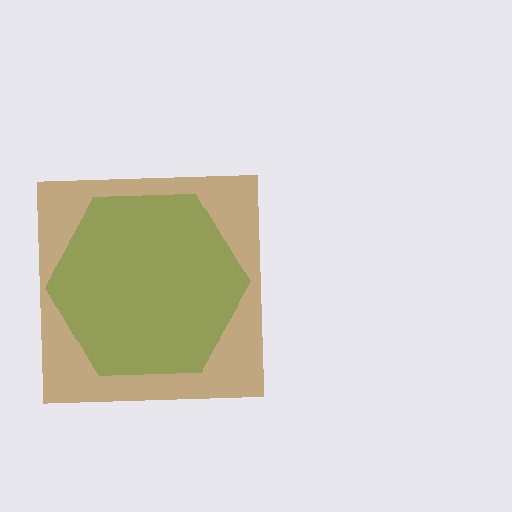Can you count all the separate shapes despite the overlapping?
Yes, there are 2 separate shapes.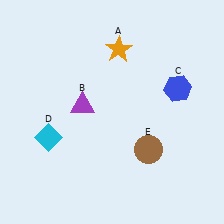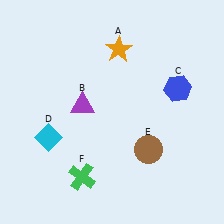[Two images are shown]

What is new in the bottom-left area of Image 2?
A green cross (F) was added in the bottom-left area of Image 2.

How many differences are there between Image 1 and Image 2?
There is 1 difference between the two images.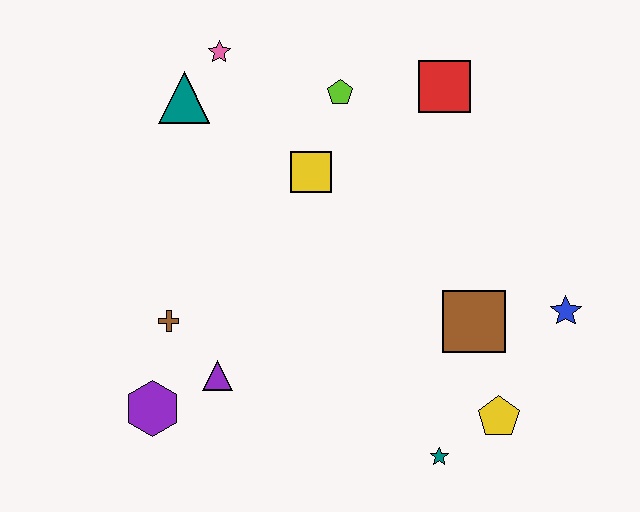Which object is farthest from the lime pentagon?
The teal star is farthest from the lime pentagon.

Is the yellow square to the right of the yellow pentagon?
No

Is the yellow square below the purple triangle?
No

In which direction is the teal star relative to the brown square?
The teal star is below the brown square.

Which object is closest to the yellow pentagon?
The teal star is closest to the yellow pentagon.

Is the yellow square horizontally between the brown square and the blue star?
No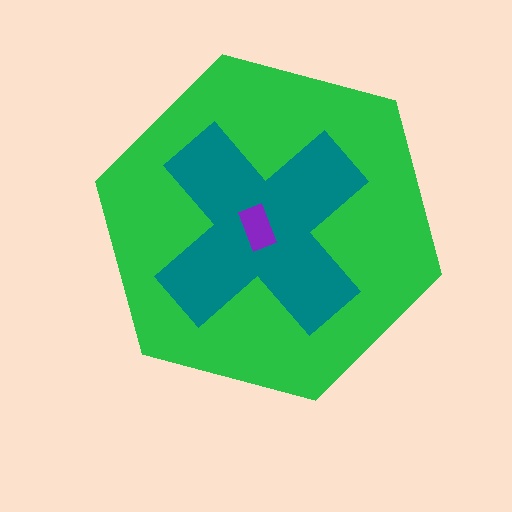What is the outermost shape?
The green hexagon.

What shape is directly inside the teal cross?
The purple rectangle.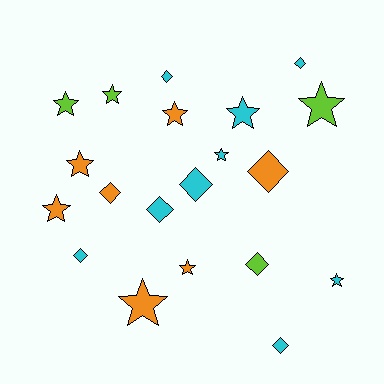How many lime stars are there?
There are 3 lime stars.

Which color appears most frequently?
Cyan, with 9 objects.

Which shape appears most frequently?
Star, with 11 objects.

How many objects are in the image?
There are 20 objects.